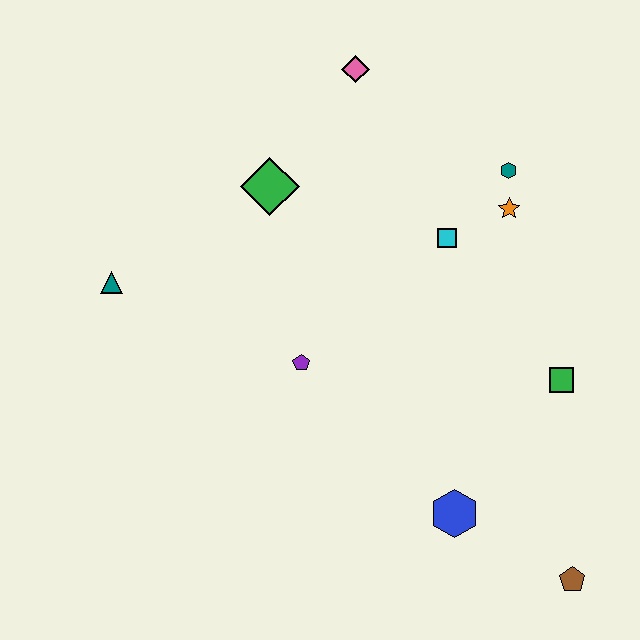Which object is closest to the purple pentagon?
The green diamond is closest to the purple pentagon.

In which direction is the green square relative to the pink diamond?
The green square is below the pink diamond.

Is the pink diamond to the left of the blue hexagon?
Yes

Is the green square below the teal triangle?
Yes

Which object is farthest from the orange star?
The teal triangle is farthest from the orange star.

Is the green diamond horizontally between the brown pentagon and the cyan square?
No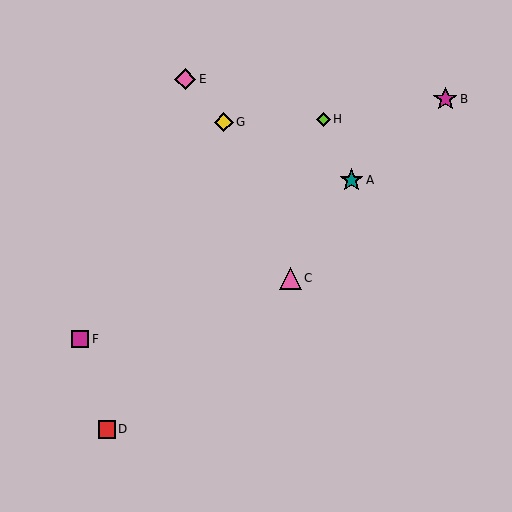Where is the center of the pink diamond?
The center of the pink diamond is at (185, 79).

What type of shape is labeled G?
Shape G is a yellow diamond.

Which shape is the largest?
The magenta star (labeled B) is the largest.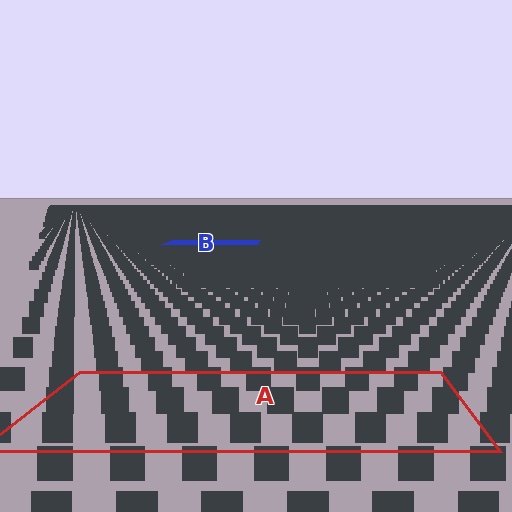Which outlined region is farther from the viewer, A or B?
Region B is farther from the viewer — the texture elements inside it appear smaller and more densely packed.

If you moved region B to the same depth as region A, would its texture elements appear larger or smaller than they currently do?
They would appear larger. At a closer depth, the same texture elements are projected at a bigger on-screen size.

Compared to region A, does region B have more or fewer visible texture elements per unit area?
Region B has more texture elements per unit area — they are packed more densely because it is farther away.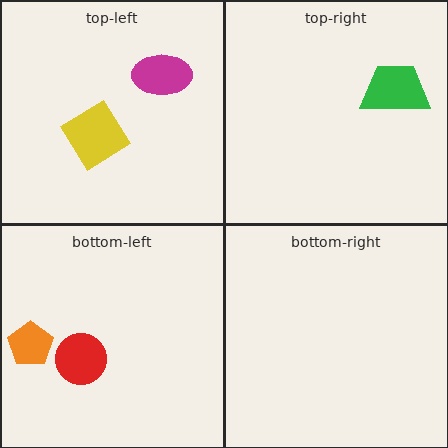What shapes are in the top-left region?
The magenta ellipse, the yellow diamond.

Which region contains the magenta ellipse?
The top-left region.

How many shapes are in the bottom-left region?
2.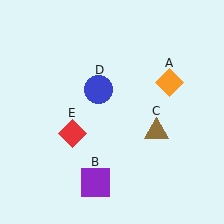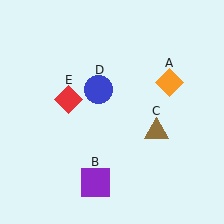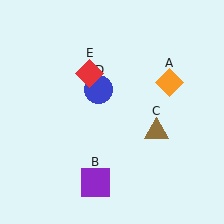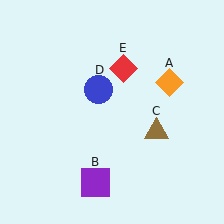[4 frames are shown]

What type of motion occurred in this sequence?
The red diamond (object E) rotated clockwise around the center of the scene.